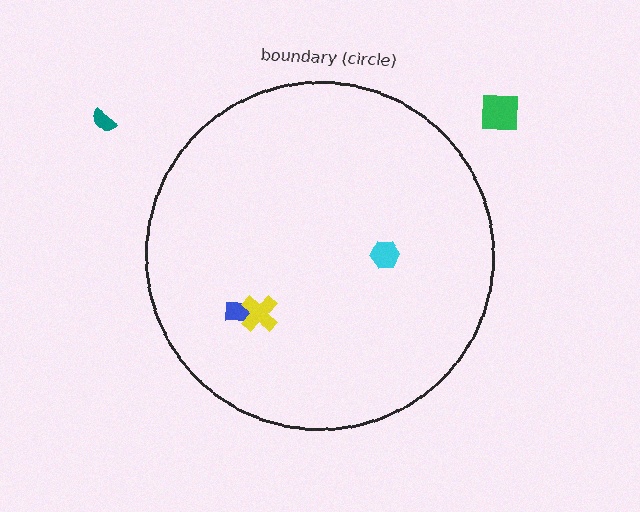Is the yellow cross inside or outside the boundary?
Inside.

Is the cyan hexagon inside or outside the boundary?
Inside.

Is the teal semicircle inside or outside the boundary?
Outside.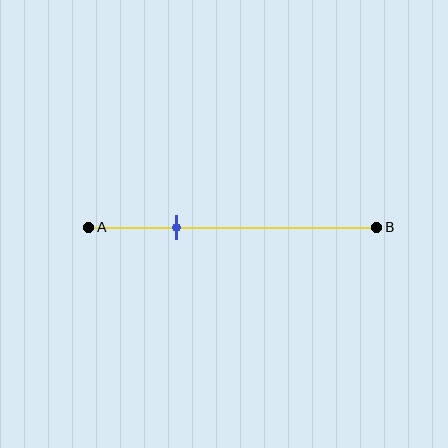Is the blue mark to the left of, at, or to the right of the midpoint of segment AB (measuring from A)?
The blue mark is to the left of the midpoint of segment AB.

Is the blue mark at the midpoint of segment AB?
No, the mark is at about 30% from A, not at the 50% midpoint.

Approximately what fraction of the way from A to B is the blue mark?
The blue mark is approximately 30% of the way from A to B.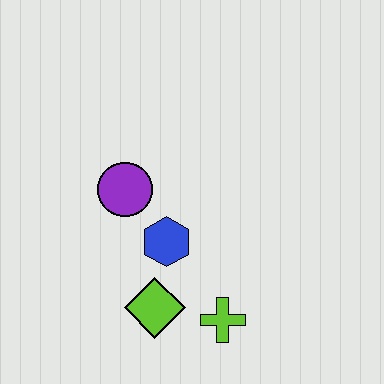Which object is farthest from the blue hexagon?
The lime cross is farthest from the blue hexagon.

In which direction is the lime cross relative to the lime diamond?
The lime cross is to the right of the lime diamond.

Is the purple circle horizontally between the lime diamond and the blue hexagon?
No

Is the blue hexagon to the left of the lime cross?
Yes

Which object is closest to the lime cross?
The lime diamond is closest to the lime cross.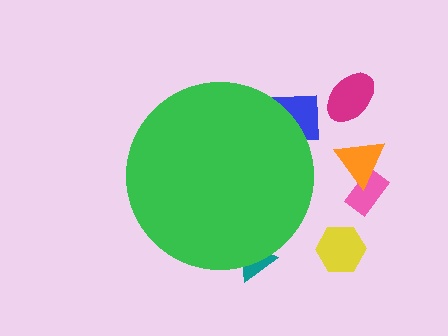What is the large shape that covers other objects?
A green circle.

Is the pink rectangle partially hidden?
No, the pink rectangle is fully visible.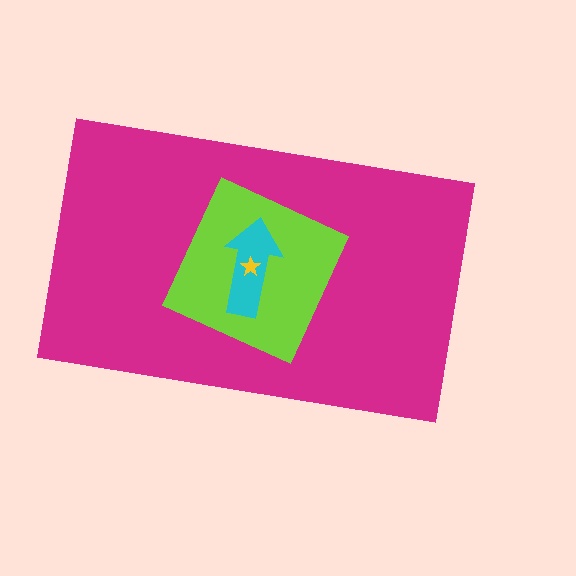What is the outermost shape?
The magenta rectangle.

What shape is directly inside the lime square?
The cyan arrow.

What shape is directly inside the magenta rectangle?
The lime square.